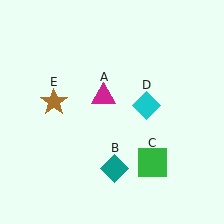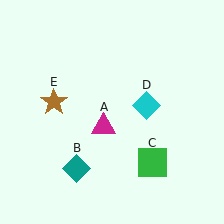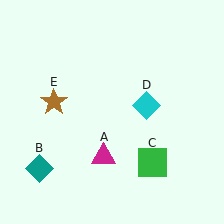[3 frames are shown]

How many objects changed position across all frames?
2 objects changed position: magenta triangle (object A), teal diamond (object B).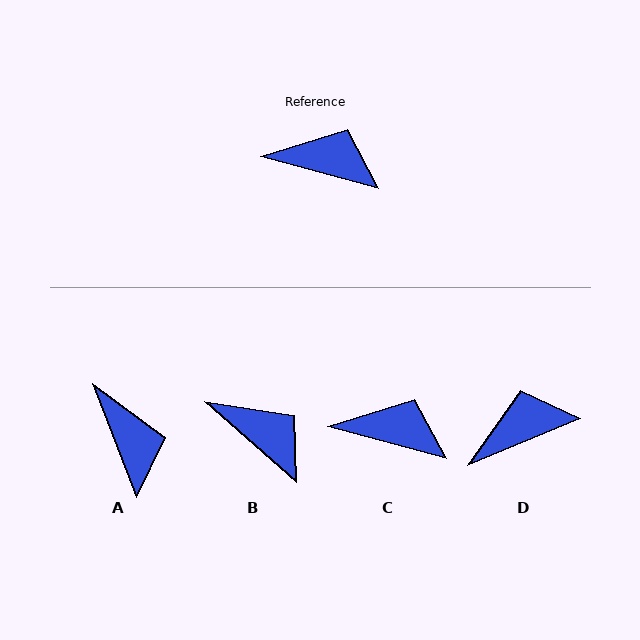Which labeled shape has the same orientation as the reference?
C.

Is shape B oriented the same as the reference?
No, it is off by about 27 degrees.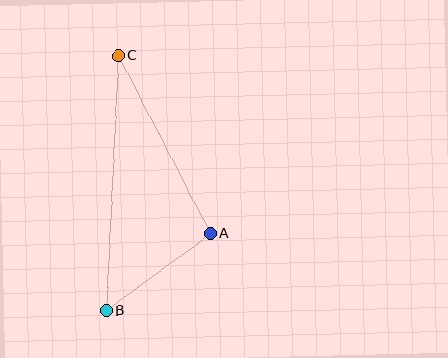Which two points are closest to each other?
Points A and B are closest to each other.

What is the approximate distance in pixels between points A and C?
The distance between A and C is approximately 201 pixels.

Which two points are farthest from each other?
Points B and C are farthest from each other.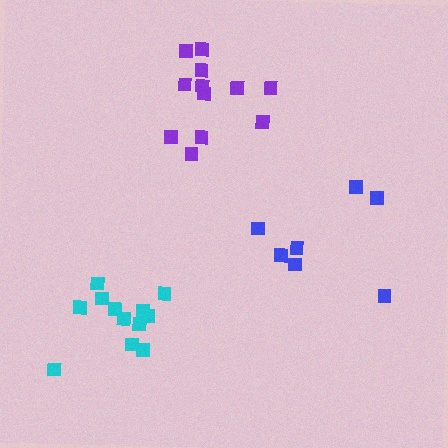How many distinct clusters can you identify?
There are 3 distinct clusters.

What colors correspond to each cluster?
The clusters are colored: blue, cyan, purple.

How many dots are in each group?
Group 1: 7 dots, Group 2: 12 dots, Group 3: 12 dots (31 total).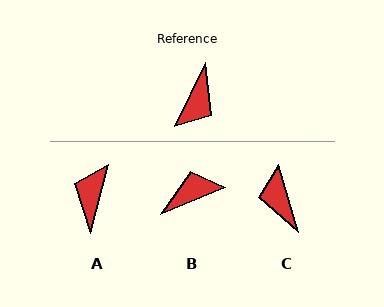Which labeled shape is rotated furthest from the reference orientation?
A, about 168 degrees away.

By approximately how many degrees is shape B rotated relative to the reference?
Approximately 138 degrees counter-clockwise.